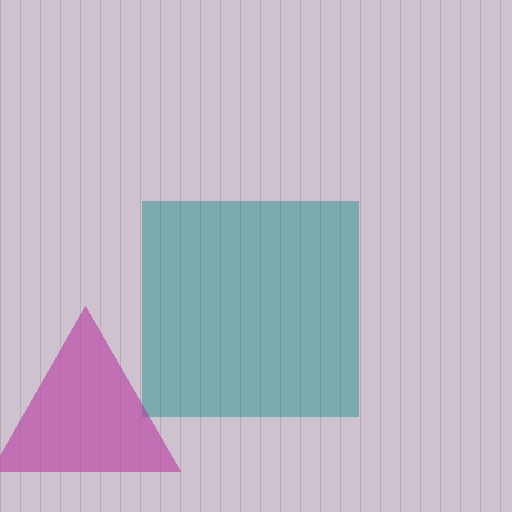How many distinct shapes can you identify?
There are 2 distinct shapes: a teal square, a magenta triangle.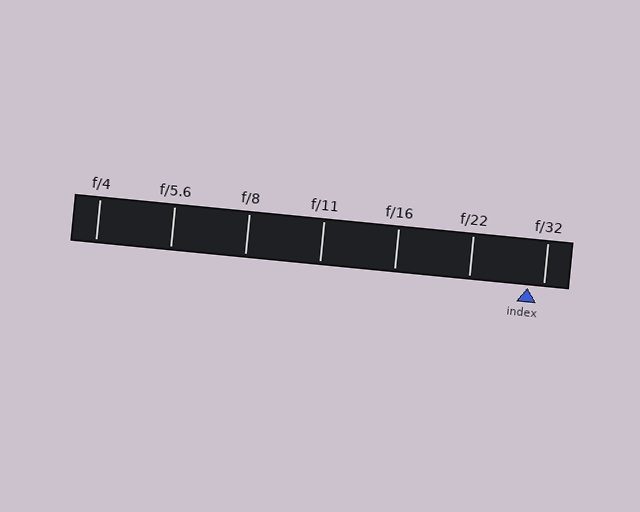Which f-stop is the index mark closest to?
The index mark is closest to f/32.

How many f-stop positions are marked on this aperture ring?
There are 7 f-stop positions marked.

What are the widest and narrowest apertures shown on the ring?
The widest aperture shown is f/4 and the narrowest is f/32.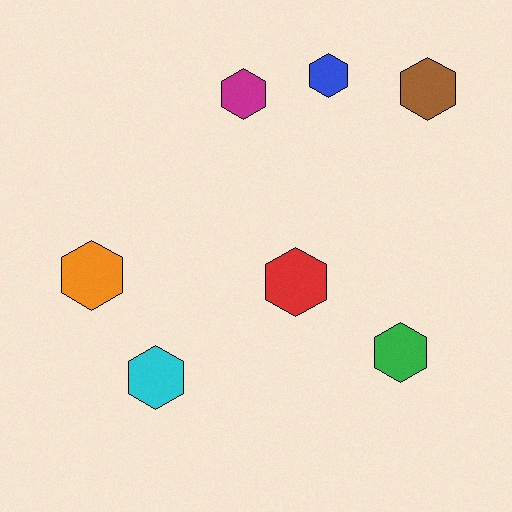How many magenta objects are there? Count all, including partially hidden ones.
There is 1 magenta object.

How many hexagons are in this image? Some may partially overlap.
There are 7 hexagons.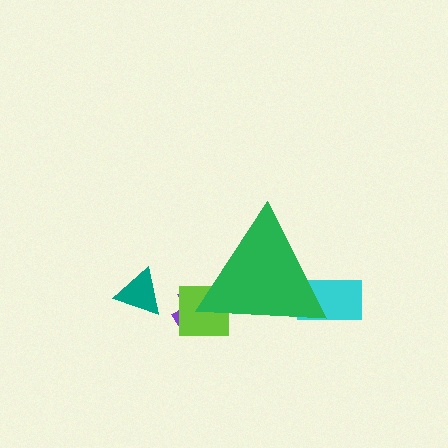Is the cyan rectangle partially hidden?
Yes, the cyan rectangle is partially hidden behind the green triangle.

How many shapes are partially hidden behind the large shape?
3 shapes are partially hidden.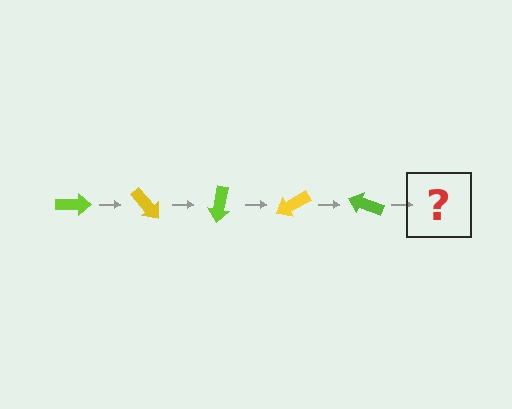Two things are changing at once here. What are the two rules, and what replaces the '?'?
The two rules are that it rotates 50 degrees each step and the color cycles through lime and yellow. The '?' should be a yellow arrow, rotated 250 degrees from the start.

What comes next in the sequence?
The next element should be a yellow arrow, rotated 250 degrees from the start.